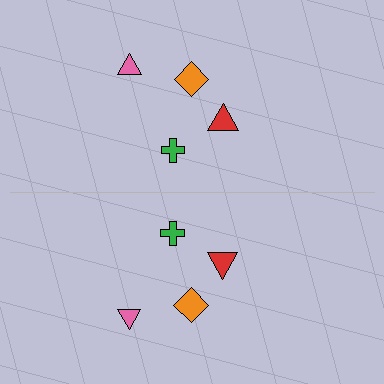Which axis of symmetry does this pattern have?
The pattern has a horizontal axis of symmetry running through the center of the image.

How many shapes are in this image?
There are 8 shapes in this image.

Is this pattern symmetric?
Yes, this pattern has bilateral (reflection) symmetry.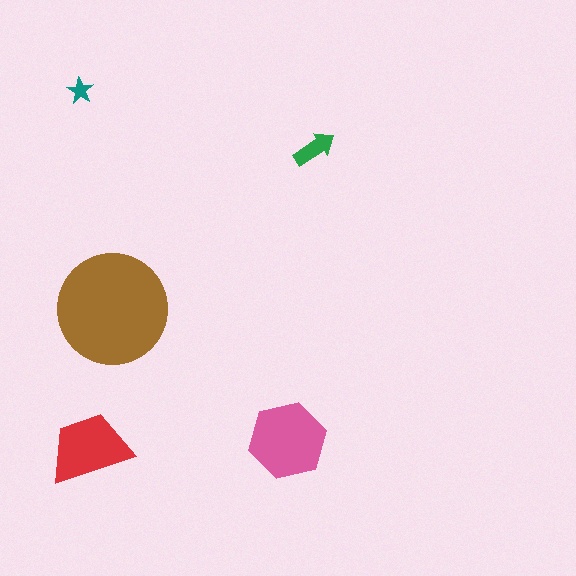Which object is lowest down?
The red trapezoid is bottommost.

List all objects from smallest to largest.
The teal star, the green arrow, the red trapezoid, the pink hexagon, the brown circle.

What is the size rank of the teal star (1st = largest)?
5th.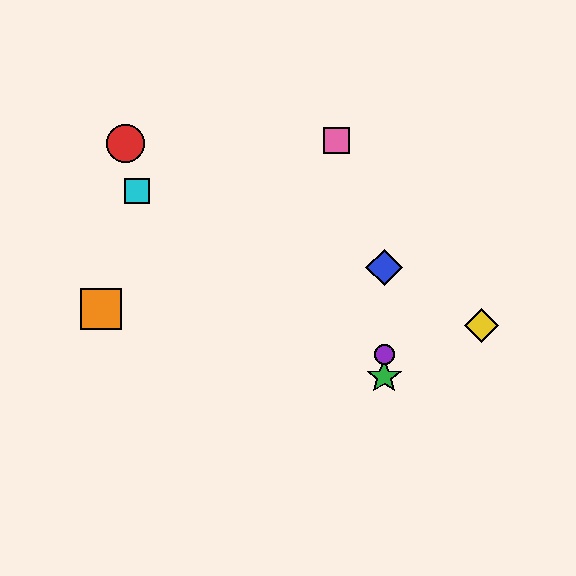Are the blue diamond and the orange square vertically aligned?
No, the blue diamond is at x≈384 and the orange square is at x≈101.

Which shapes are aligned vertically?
The blue diamond, the green star, the purple circle are aligned vertically.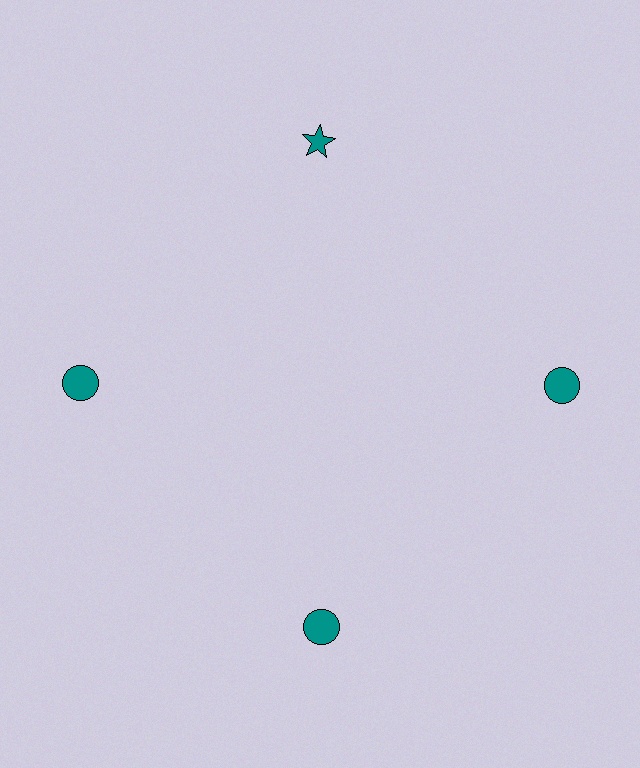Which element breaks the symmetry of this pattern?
The teal star at roughly the 12 o'clock position breaks the symmetry. All other shapes are teal circles.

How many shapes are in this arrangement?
There are 4 shapes arranged in a ring pattern.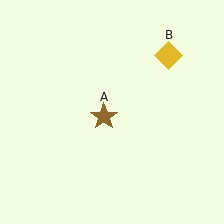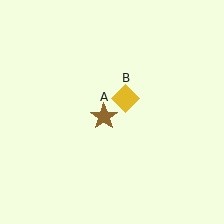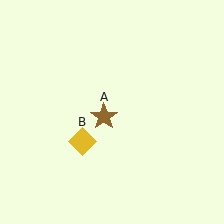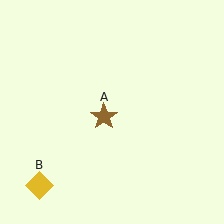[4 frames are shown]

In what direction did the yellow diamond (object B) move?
The yellow diamond (object B) moved down and to the left.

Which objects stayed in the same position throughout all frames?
Brown star (object A) remained stationary.